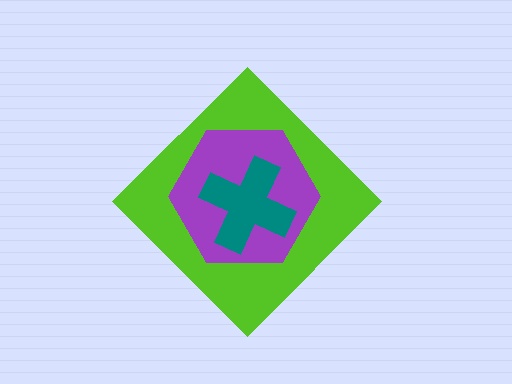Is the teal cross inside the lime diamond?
Yes.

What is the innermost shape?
The teal cross.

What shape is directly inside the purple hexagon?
The teal cross.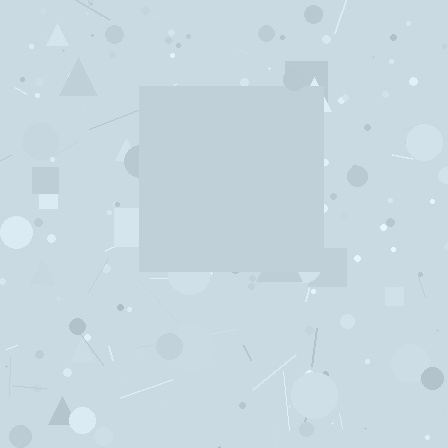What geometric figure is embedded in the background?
A square is embedded in the background.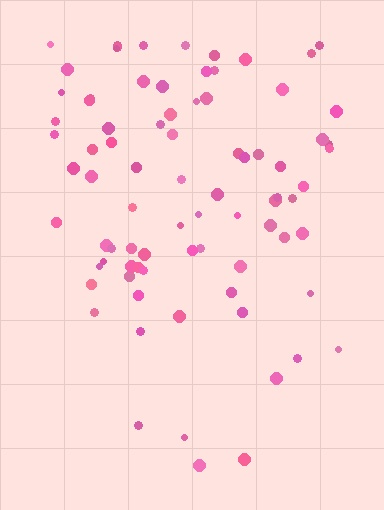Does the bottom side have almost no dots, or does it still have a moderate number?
Still a moderate number, just noticeably fewer than the top.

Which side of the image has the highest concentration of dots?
The top.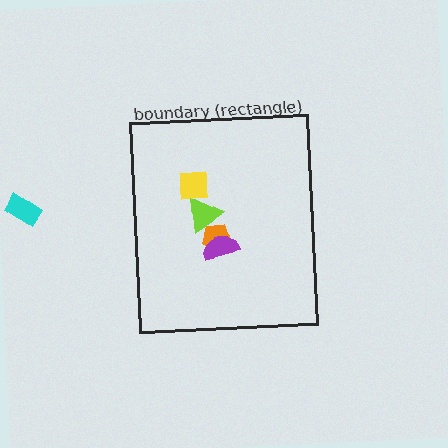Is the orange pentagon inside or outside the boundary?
Inside.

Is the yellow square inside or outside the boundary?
Inside.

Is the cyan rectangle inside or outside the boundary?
Outside.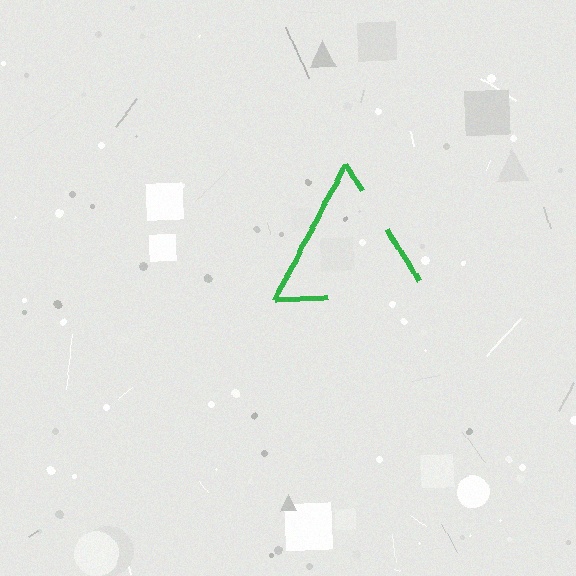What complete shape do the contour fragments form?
The contour fragments form a triangle.